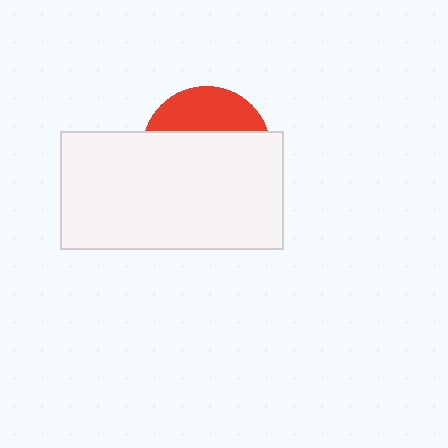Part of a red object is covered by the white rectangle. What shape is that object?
It is a circle.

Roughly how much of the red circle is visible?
A small part of it is visible (roughly 31%).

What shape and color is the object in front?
The object in front is a white rectangle.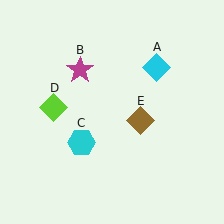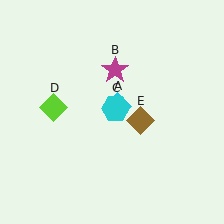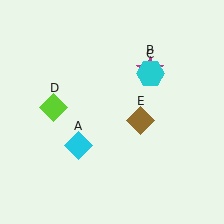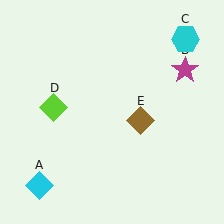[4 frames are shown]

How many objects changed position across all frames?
3 objects changed position: cyan diamond (object A), magenta star (object B), cyan hexagon (object C).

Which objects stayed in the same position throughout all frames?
Lime diamond (object D) and brown diamond (object E) remained stationary.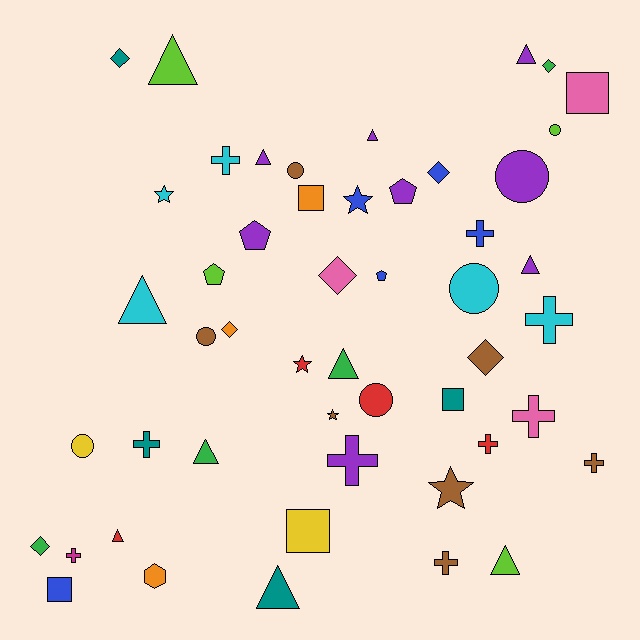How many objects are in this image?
There are 50 objects.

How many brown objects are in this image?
There are 7 brown objects.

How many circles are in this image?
There are 7 circles.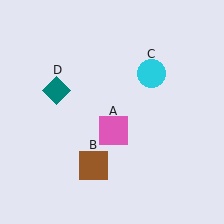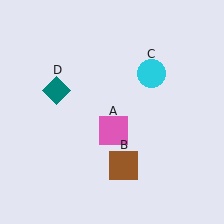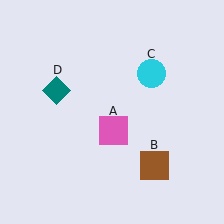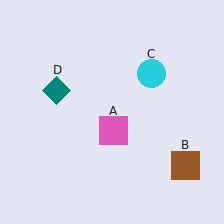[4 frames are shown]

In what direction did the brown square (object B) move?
The brown square (object B) moved right.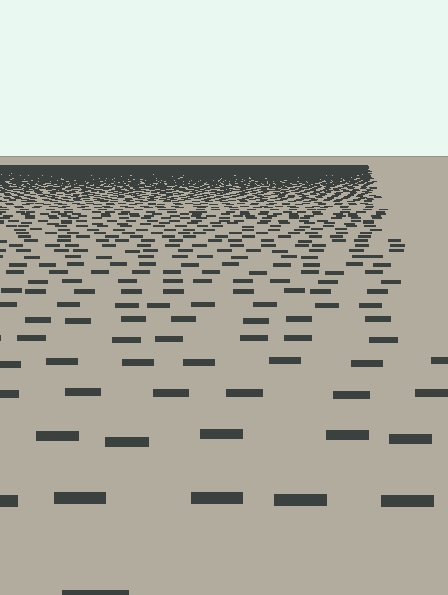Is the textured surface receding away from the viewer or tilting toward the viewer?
The surface is receding away from the viewer. Texture elements get smaller and denser toward the top.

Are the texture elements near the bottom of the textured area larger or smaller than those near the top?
Larger. Near the bottom, elements are closer to the viewer and appear at a bigger on-screen size.